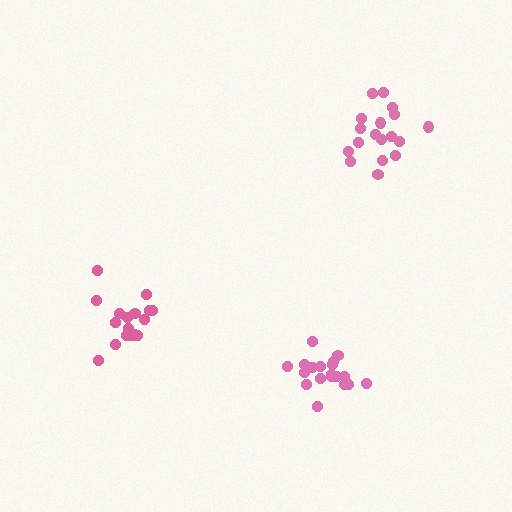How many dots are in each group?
Group 1: 19 dots, Group 2: 18 dots, Group 3: 17 dots (54 total).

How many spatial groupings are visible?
There are 3 spatial groupings.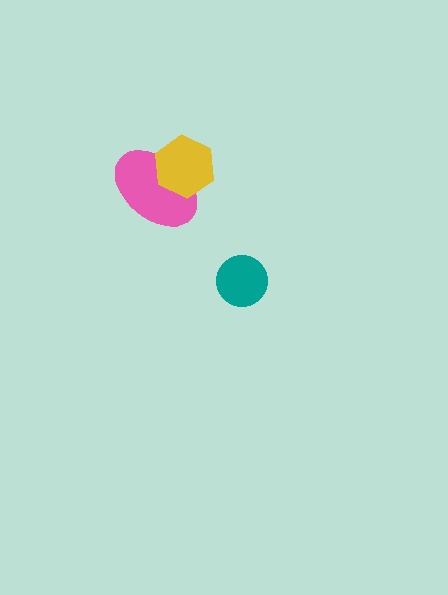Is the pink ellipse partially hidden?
Yes, it is partially covered by another shape.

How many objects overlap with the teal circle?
0 objects overlap with the teal circle.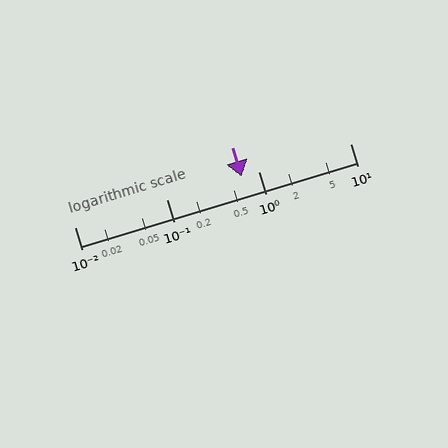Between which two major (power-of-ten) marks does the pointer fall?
The pointer is between 0.1 and 1.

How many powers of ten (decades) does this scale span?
The scale spans 3 decades, from 0.01 to 10.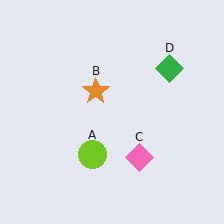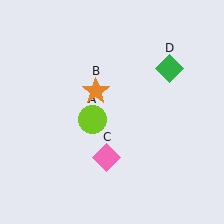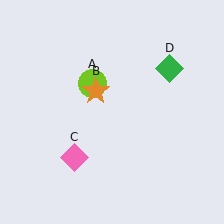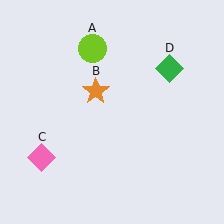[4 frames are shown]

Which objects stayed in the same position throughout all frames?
Orange star (object B) and green diamond (object D) remained stationary.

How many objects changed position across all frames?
2 objects changed position: lime circle (object A), pink diamond (object C).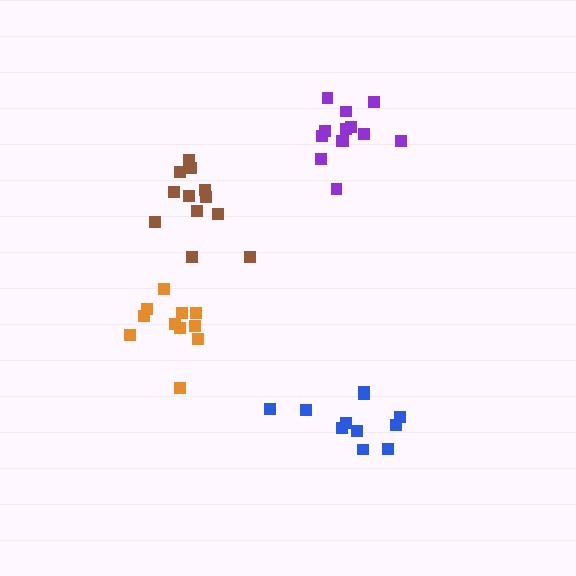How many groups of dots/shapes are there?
There are 4 groups.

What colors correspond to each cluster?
The clusters are colored: purple, blue, brown, orange.